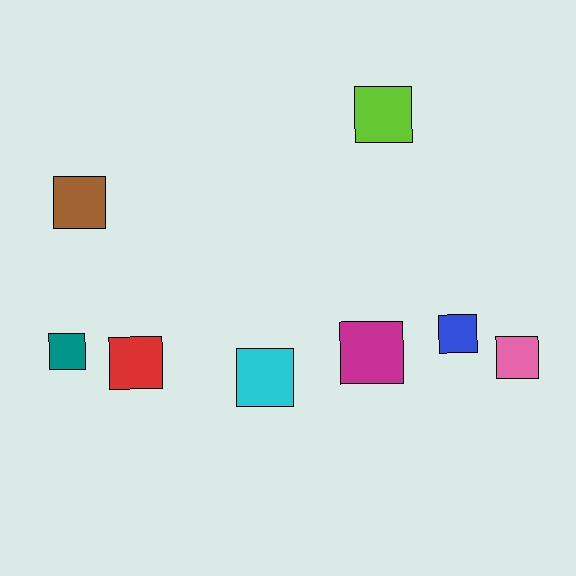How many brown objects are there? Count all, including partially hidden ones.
There is 1 brown object.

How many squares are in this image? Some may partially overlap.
There are 8 squares.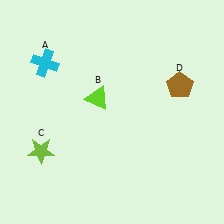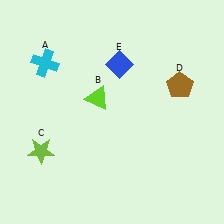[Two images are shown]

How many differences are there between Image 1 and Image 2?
There is 1 difference between the two images.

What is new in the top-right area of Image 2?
A blue diamond (E) was added in the top-right area of Image 2.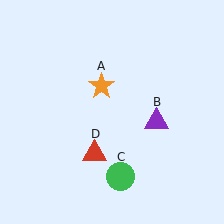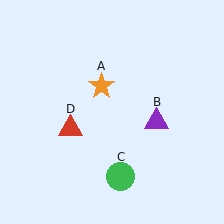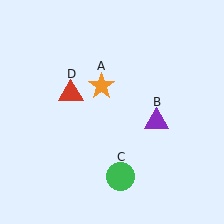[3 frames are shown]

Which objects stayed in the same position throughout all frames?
Orange star (object A) and purple triangle (object B) and green circle (object C) remained stationary.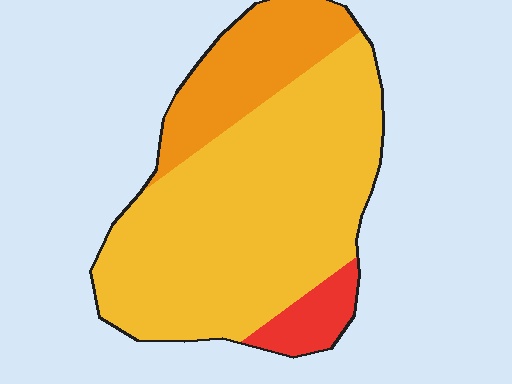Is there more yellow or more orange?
Yellow.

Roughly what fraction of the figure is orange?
Orange takes up about one fifth (1/5) of the figure.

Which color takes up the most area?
Yellow, at roughly 70%.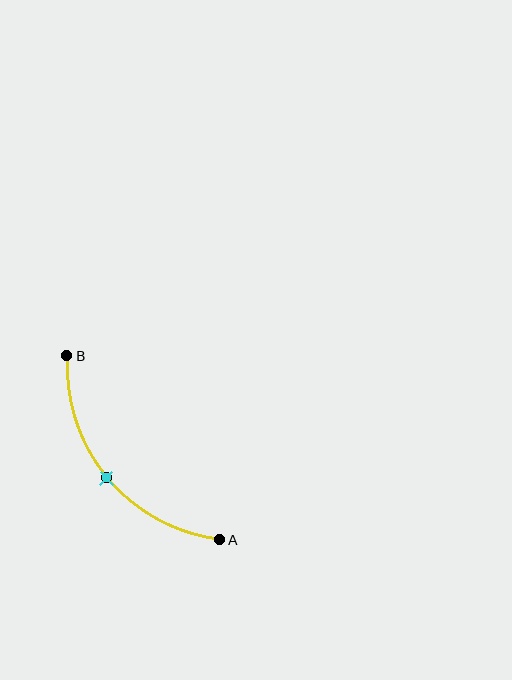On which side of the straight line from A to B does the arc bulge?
The arc bulges below and to the left of the straight line connecting A and B.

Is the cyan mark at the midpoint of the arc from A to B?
Yes. The cyan mark lies on the arc at equal arc-length from both A and B — it is the arc midpoint.